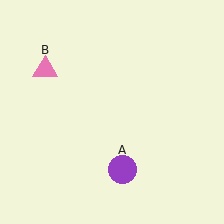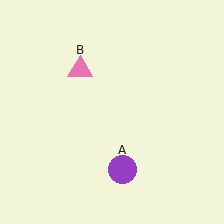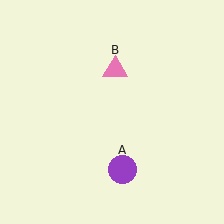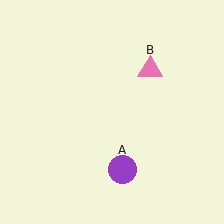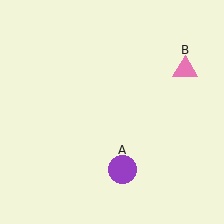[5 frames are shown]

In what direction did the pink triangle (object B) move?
The pink triangle (object B) moved right.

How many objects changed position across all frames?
1 object changed position: pink triangle (object B).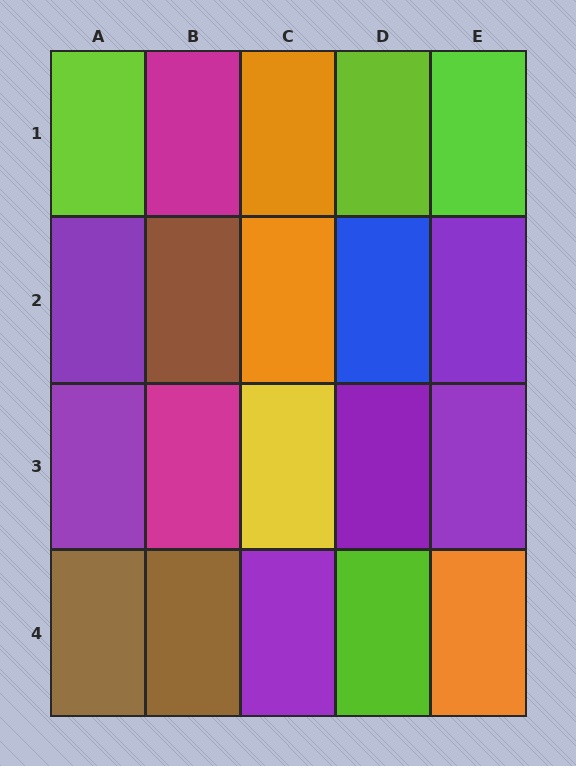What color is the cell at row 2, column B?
Brown.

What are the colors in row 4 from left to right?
Brown, brown, purple, lime, orange.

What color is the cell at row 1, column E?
Lime.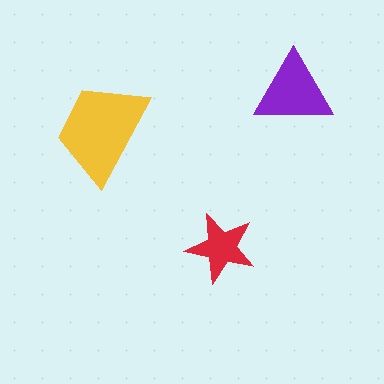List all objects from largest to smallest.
The yellow trapezoid, the purple triangle, the red star.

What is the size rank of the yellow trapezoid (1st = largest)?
1st.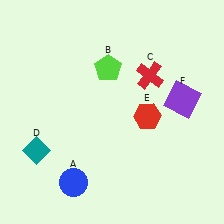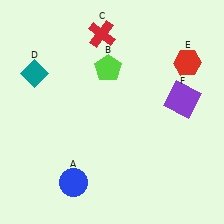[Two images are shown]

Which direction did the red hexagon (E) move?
The red hexagon (E) moved up.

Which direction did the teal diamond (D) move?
The teal diamond (D) moved up.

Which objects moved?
The objects that moved are: the red cross (C), the teal diamond (D), the red hexagon (E).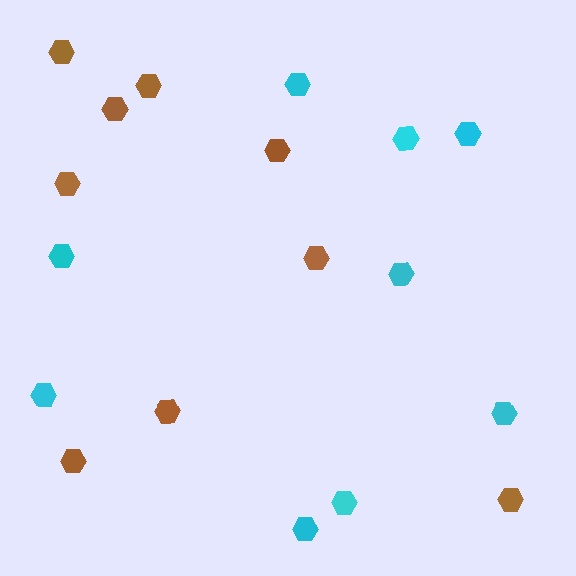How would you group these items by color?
There are 2 groups: one group of brown hexagons (9) and one group of cyan hexagons (9).